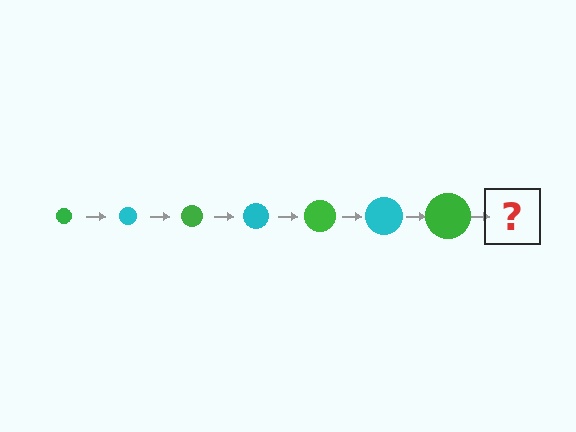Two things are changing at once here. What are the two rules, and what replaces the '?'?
The two rules are that the circle grows larger each step and the color cycles through green and cyan. The '?' should be a cyan circle, larger than the previous one.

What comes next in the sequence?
The next element should be a cyan circle, larger than the previous one.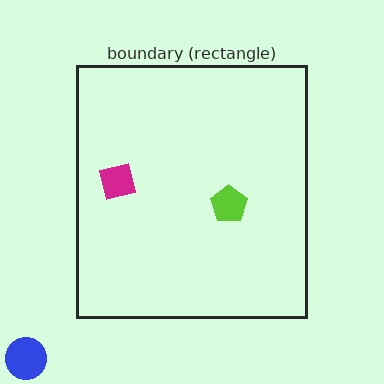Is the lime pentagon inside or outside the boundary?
Inside.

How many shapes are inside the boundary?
2 inside, 1 outside.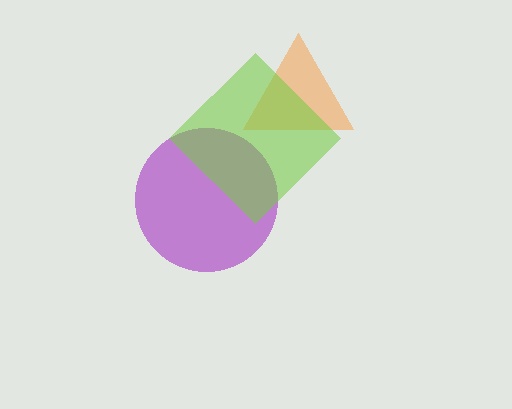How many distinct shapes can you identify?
There are 3 distinct shapes: an orange triangle, a purple circle, a lime diamond.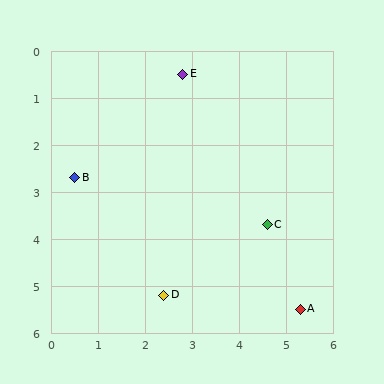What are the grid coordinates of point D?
Point D is at approximately (2.4, 5.2).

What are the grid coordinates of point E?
Point E is at approximately (2.8, 0.5).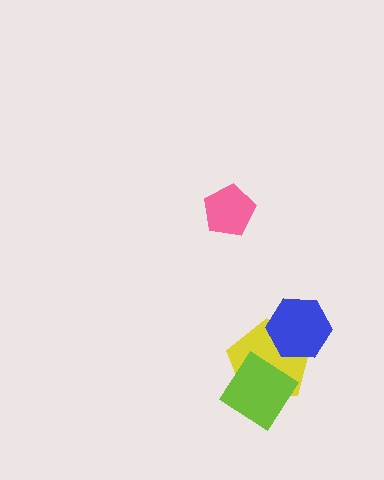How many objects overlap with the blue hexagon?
1 object overlaps with the blue hexagon.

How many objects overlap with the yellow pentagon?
2 objects overlap with the yellow pentagon.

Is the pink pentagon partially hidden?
No, no other shape covers it.